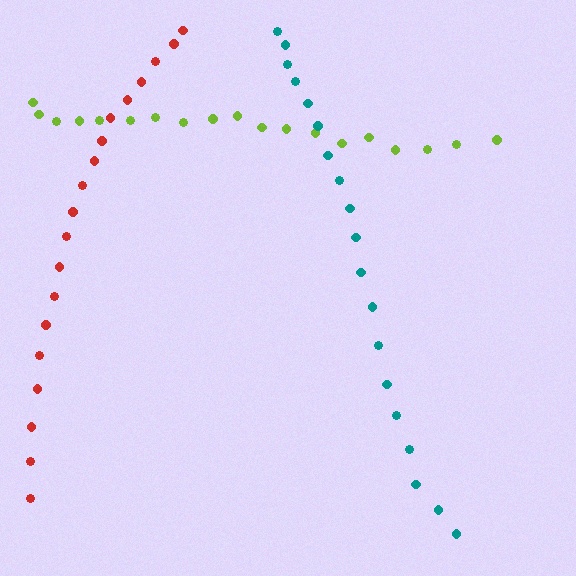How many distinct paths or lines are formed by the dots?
There are 3 distinct paths.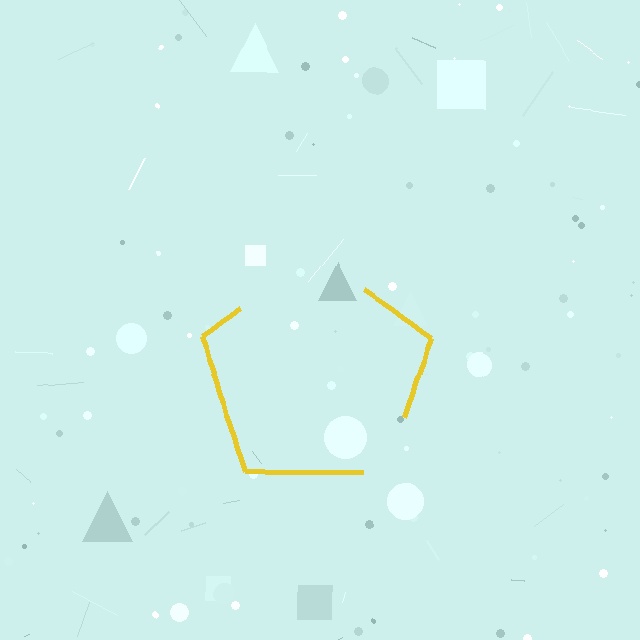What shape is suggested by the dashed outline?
The dashed outline suggests a pentagon.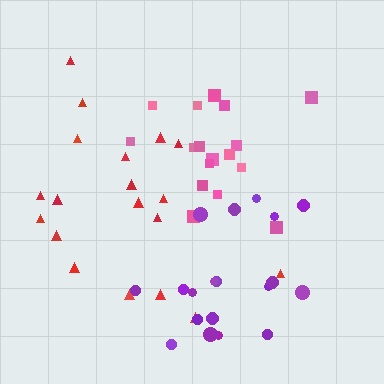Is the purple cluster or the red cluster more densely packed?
Purple.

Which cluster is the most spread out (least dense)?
Red.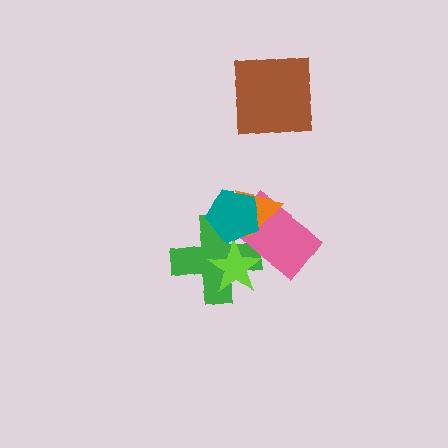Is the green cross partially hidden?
Yes, it is partially covered by another shape.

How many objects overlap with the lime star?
2 objects overlap with the lime star.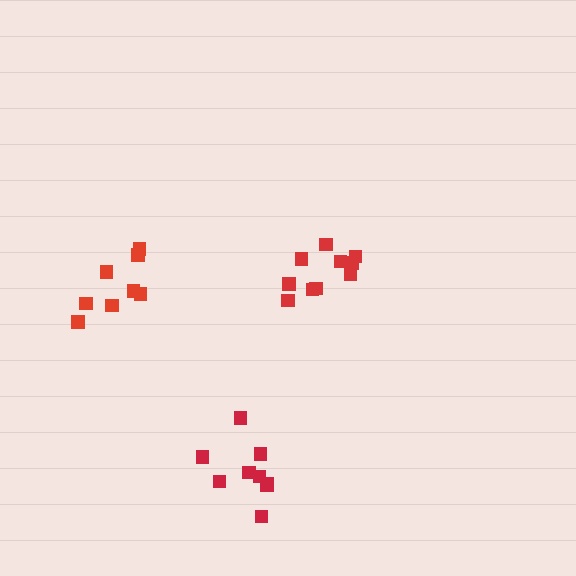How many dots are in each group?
Group 1: 8 dots, Group 2: 9 dots, Group 3: 10 dots (27 total).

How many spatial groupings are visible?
There are 3 spatial groupings.